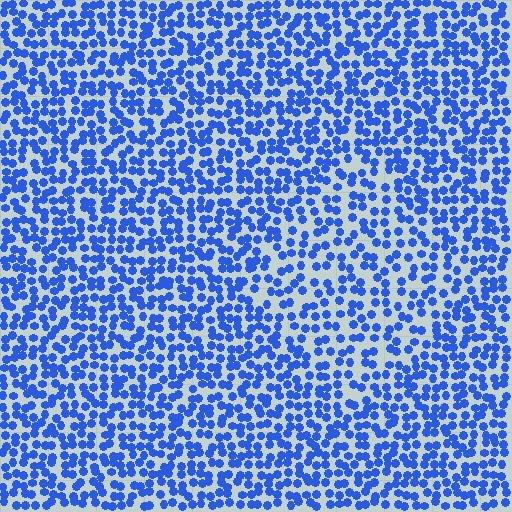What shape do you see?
I see a diamond.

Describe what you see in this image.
The image contains small blue elements arranged at two different densities. A diamond-shaped region is visible where the elements are less densely packed than the surrounding area.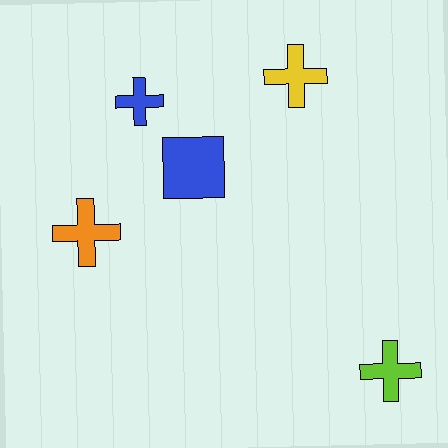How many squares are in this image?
There is 1 square.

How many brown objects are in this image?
There are no brown objects.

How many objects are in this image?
There are 5 objects.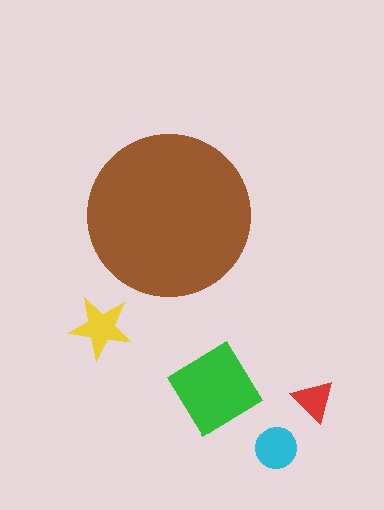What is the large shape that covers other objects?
A brown circle.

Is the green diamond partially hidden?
No, the green diamond is fully visible.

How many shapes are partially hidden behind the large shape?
0 shapes are partially hidden.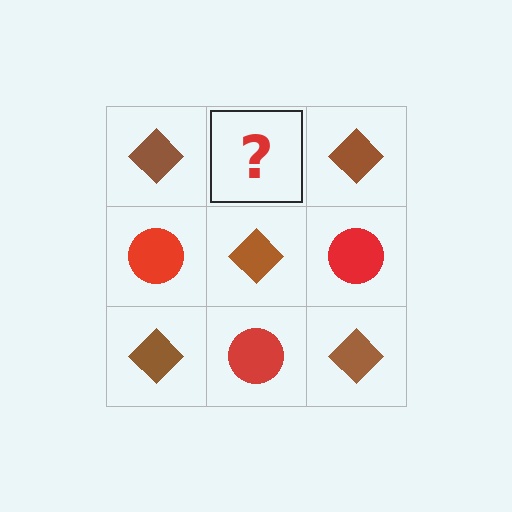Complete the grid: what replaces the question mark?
The question mark should be replaced with a red circle.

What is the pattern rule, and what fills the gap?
The rule is that it alternates brown diamond and red circle in a checkerboard pattern. The gap should be filled with a red circle.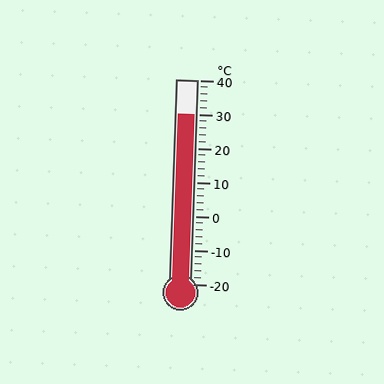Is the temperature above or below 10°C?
The temperature is above 10°C.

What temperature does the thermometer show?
The thermometer shows approximately 30°C.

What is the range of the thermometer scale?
The thermometer scale ranges from -20°C to 40°C.